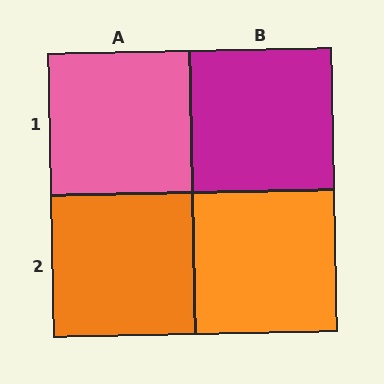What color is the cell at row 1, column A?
Pink.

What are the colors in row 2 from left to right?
Orange, orange.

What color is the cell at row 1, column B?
Magenta.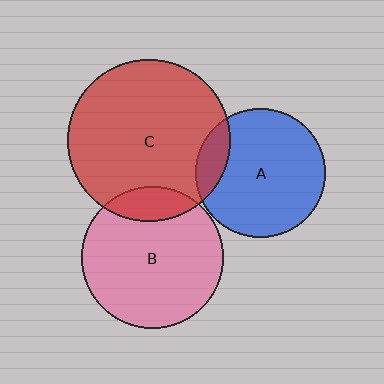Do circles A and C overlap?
Yes.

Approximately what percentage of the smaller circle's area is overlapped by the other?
Approximately 15%.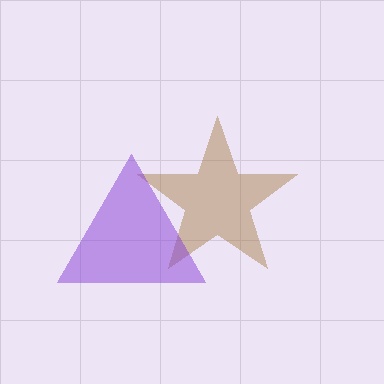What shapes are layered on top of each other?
The layered shapes are: a brown star, a purple triangle.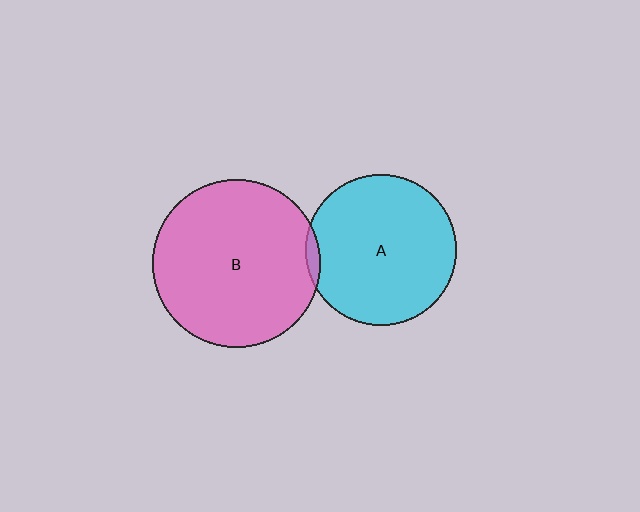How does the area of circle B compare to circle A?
Approximately 1.2 times.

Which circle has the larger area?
Circle B (pink).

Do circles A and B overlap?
Yes.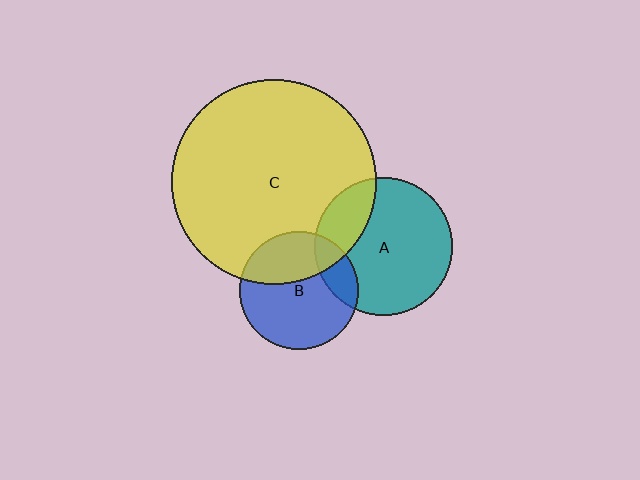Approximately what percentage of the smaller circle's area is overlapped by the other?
Approximately 15%.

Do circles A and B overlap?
Yes.